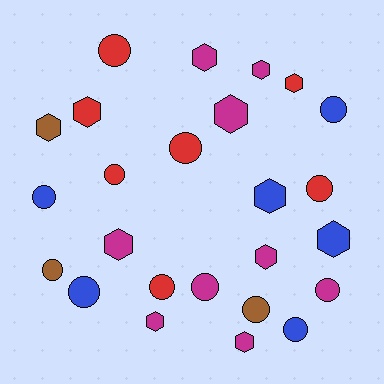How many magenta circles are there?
There are 2 magenta circles.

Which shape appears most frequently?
Circle, with 13 objects.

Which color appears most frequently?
Magenta, with 9 objects.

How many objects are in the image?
There are 25 objects.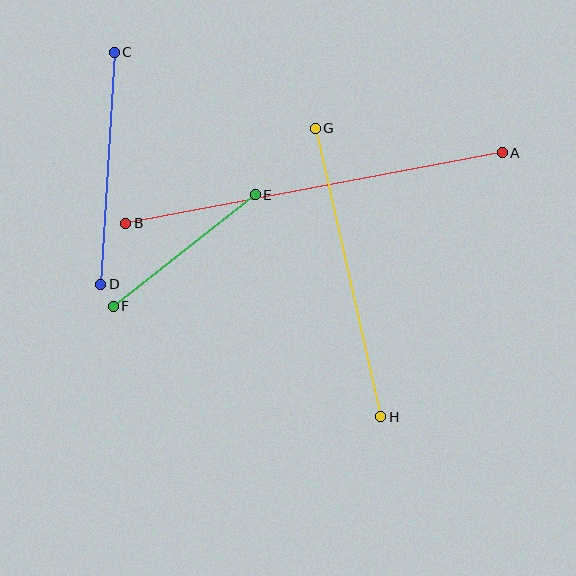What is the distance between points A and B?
The distance is approximately 383 pixels.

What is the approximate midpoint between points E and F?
The midpoint is at approximately (184, 250) pixels.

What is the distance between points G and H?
The distance is approximately 296 pixels.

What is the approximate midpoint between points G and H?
The midpoint is at approximately (348, 273) pixels.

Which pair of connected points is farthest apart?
Points A and B are farthest apart.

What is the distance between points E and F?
The distance is approximately 181 pixels.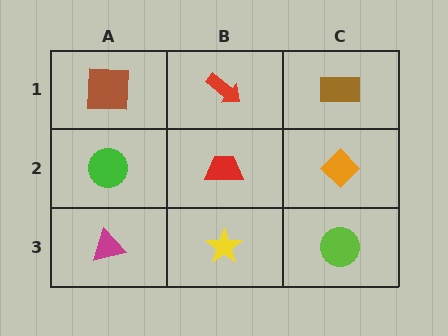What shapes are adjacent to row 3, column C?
An orange diamond (row 2, column C), a yellow star (row 3, column B).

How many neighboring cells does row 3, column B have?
3.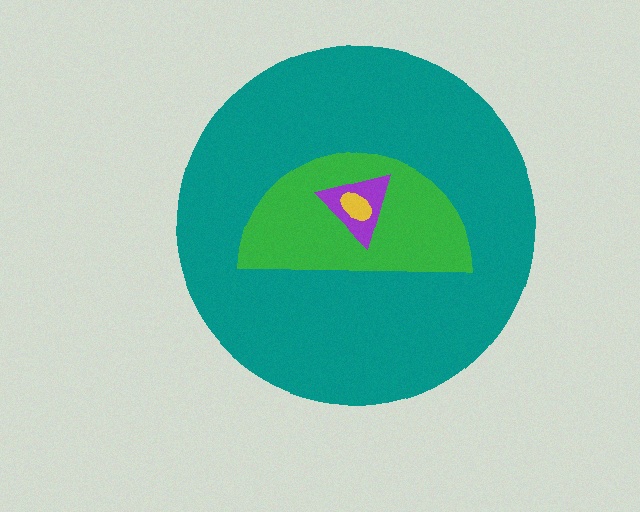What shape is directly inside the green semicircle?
The purple triangle.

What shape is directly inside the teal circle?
The green semicircle.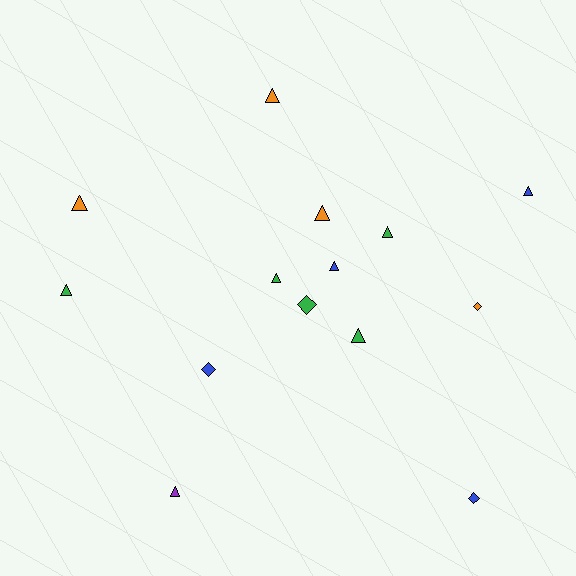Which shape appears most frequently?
Triangle, with 10 objects.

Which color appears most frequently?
Green, with 5 objects.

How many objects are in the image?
There are 14 objects.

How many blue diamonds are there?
There are 2 blue diamonds.